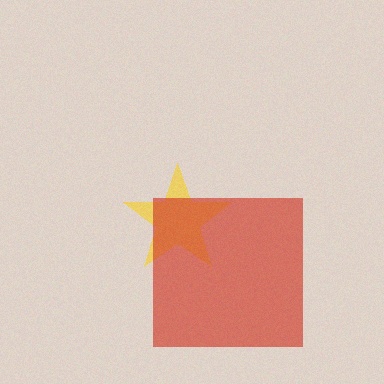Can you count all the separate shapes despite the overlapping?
Yes, there are 2 separate shapes.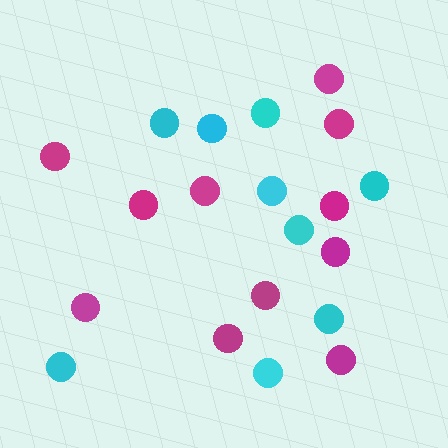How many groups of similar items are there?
There are 2 groups: one group of magenta circles (11) and one group of cyan circles (9).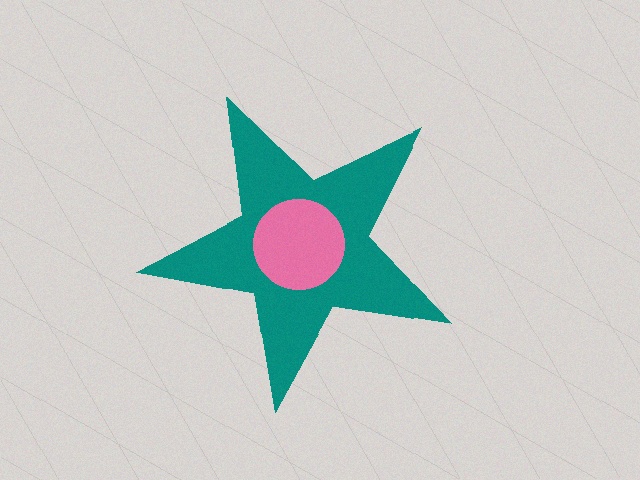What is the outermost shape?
The teal star.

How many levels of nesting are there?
2.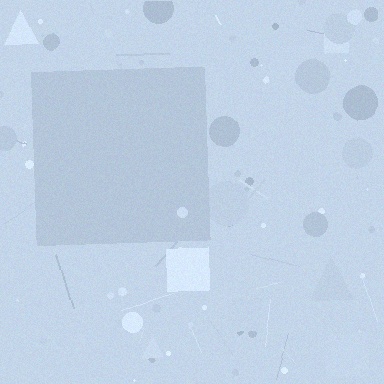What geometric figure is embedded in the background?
A square is embedded in the background.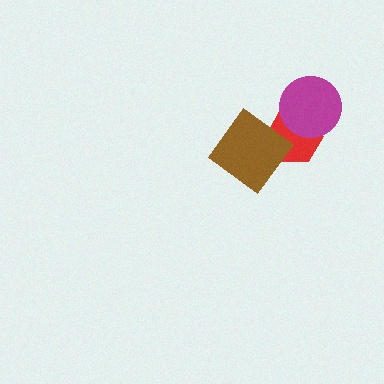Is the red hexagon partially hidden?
Yes, it is partially covered by another shape.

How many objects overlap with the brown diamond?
1 object overlaps with the brown diamond.